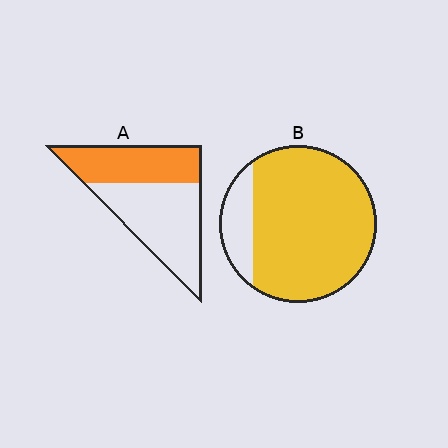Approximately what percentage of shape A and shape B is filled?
A is approximately 40% and B is approximately 85%.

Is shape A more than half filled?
No.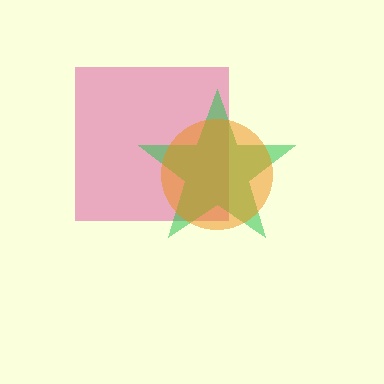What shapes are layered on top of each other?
The layered shapes are: a magenta square, a green star, an orange circle.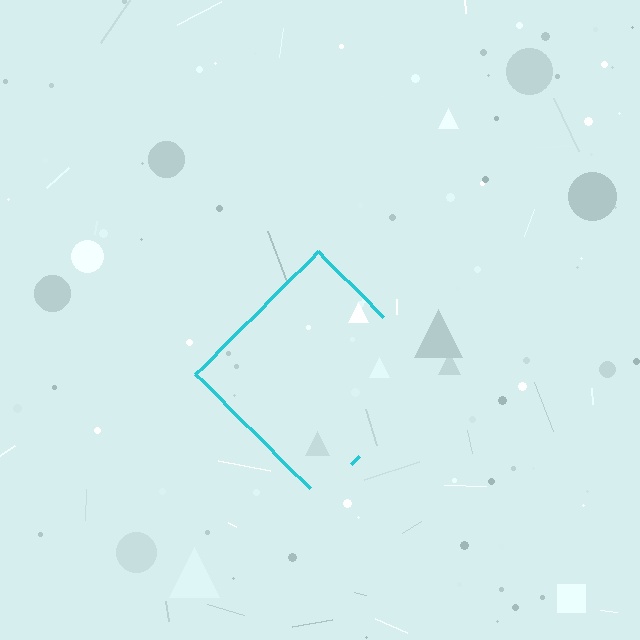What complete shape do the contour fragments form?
The contour fragments form a diamond.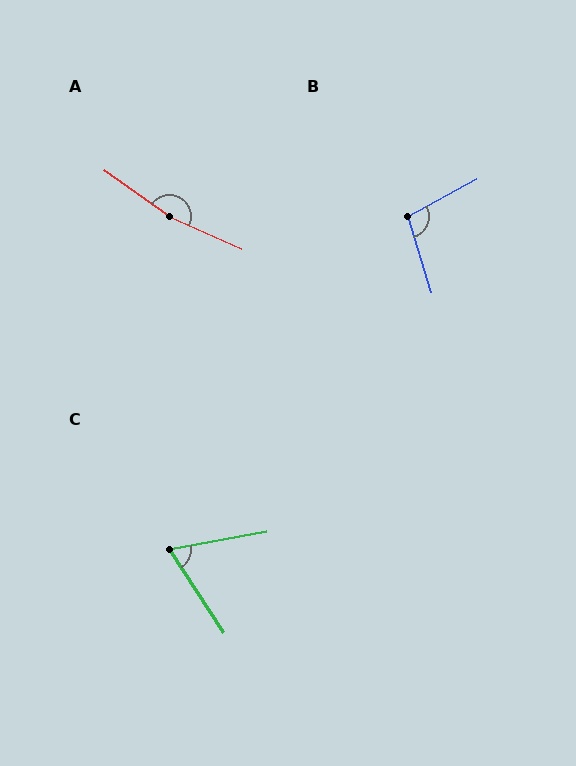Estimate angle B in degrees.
Approximately 101 degrees.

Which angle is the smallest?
C, at approximately 67 degrees.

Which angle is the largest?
A, at approximately 168 degrees.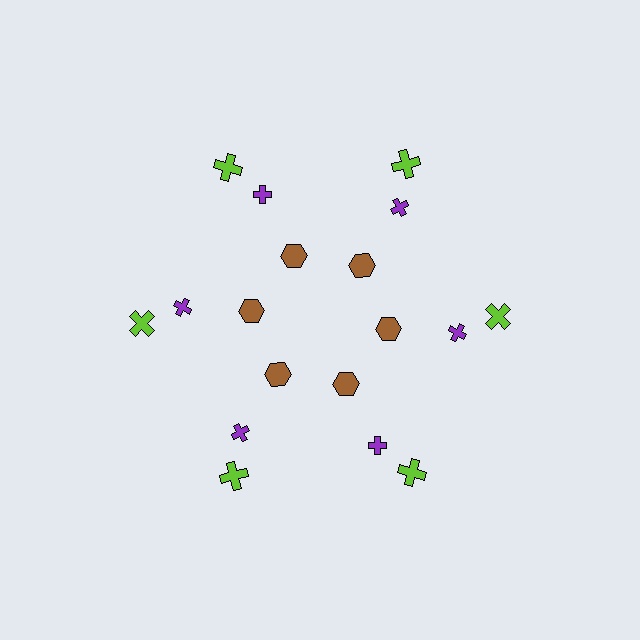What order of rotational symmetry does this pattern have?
This pattern has 6-fold rotational symmetry.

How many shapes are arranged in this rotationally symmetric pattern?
There are 18 shapes, arranged in 6 groups of 3.